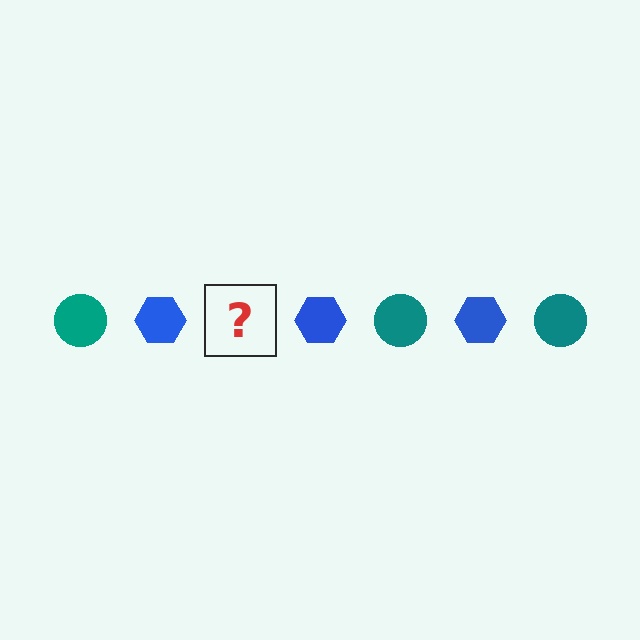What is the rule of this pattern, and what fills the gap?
The rule is that the pattern alternates between teal circle and blue hexagon. The gap should be filled with a teal circle.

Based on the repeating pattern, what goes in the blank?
The blank should be a teal circle.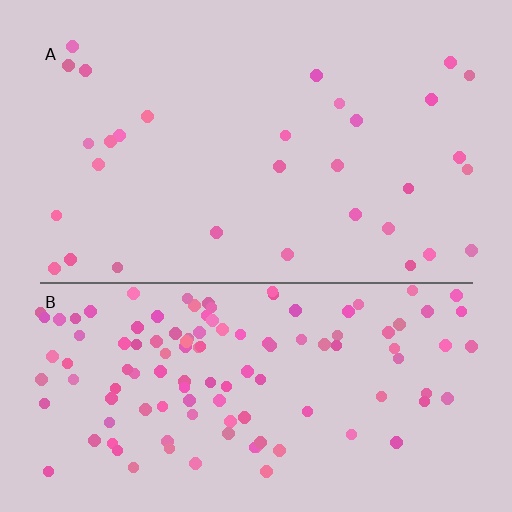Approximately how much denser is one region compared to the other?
Approximately 4.0× — region B over region A.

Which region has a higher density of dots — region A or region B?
B (the bottom).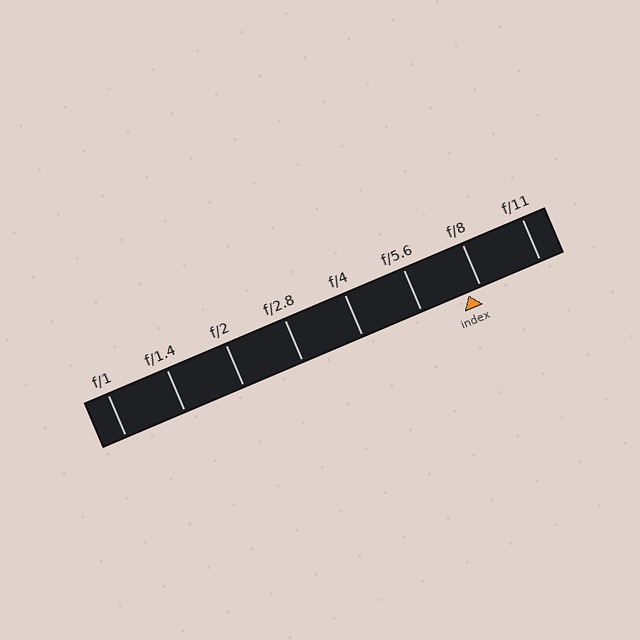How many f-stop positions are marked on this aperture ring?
There are 8 f-stop positions marked.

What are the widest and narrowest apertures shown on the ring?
The widest aperture shown is f/1 and the narrowest is f/11.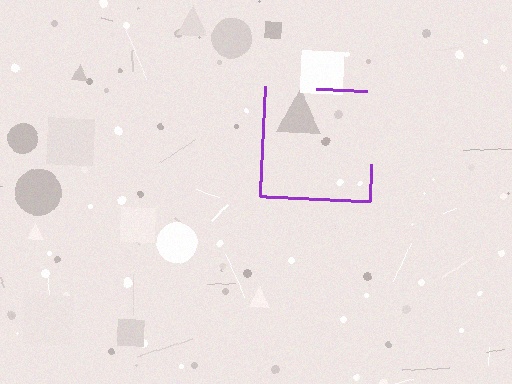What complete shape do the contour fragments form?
The contour fragments form a square.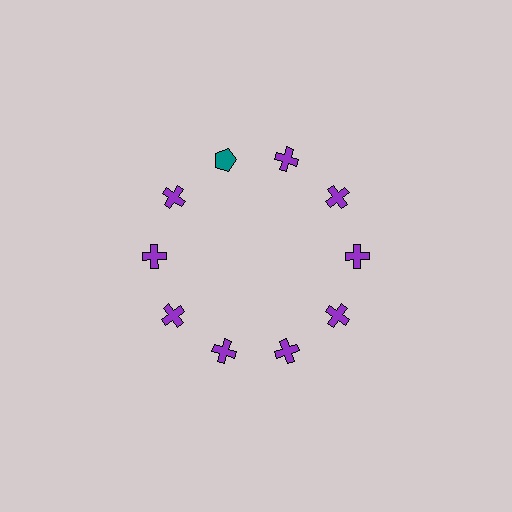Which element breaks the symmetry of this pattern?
The teal pentagon at roughly the 11 o'clock position breaks the symmetry. All other shapes are purple crosses.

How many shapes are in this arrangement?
There are 10 shapes arranged in a ring pattern.